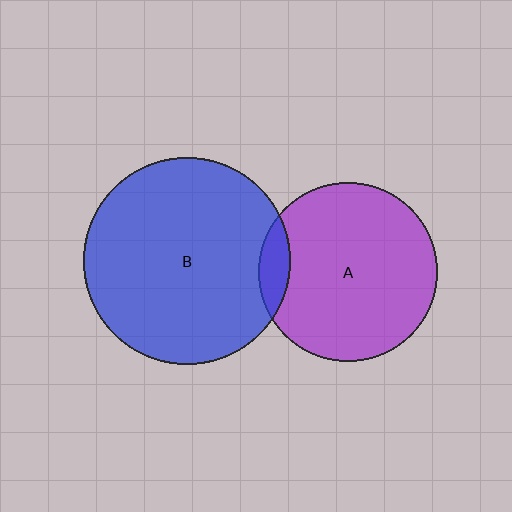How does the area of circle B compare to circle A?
Approximately 1.3 times.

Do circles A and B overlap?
Yes.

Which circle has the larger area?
Circle B (blue).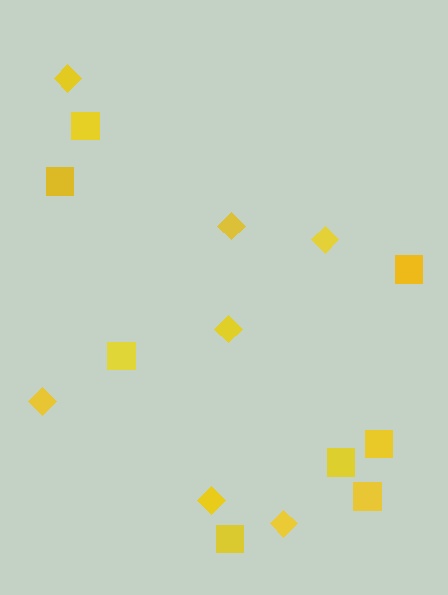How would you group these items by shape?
There are 2 groups: one group of diamonds (7) and one group of squares (8).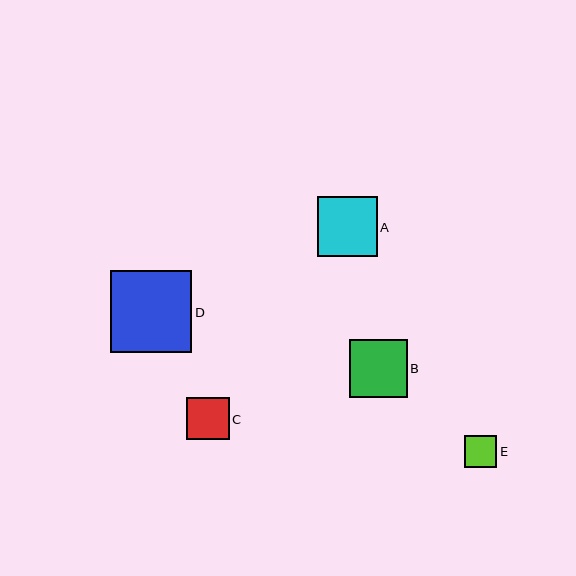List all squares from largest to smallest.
From largest to smallest: D, A, B, C, E.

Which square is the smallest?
Square E is the smallest with a size of approximately 32 pixels.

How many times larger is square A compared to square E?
Square A is approximately 1.9 times the size of square E.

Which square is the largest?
Square D is the largest with a size of approximately 82 pixels.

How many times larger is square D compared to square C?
Square D is approximately 1.9 times the size of square C.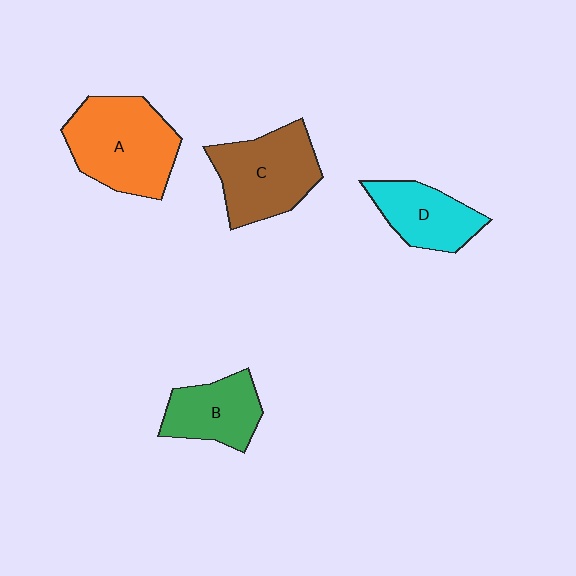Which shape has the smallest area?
Shape D (cyan).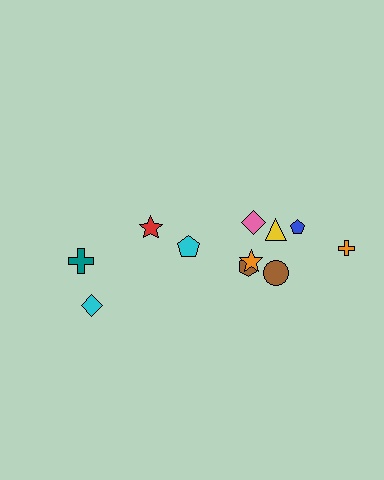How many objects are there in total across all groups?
There are 11 objects.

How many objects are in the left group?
There are 3 objects.